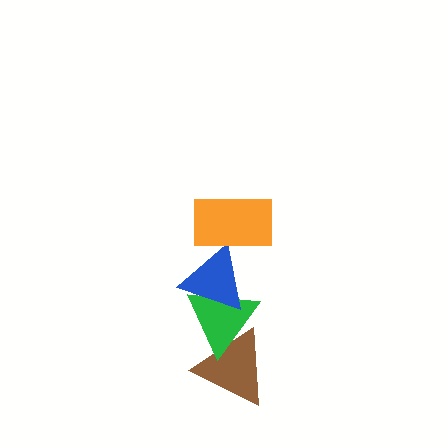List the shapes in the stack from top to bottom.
From top to bottom: the orange rectangle, the blue triangle, the green triangle, the brown triangle.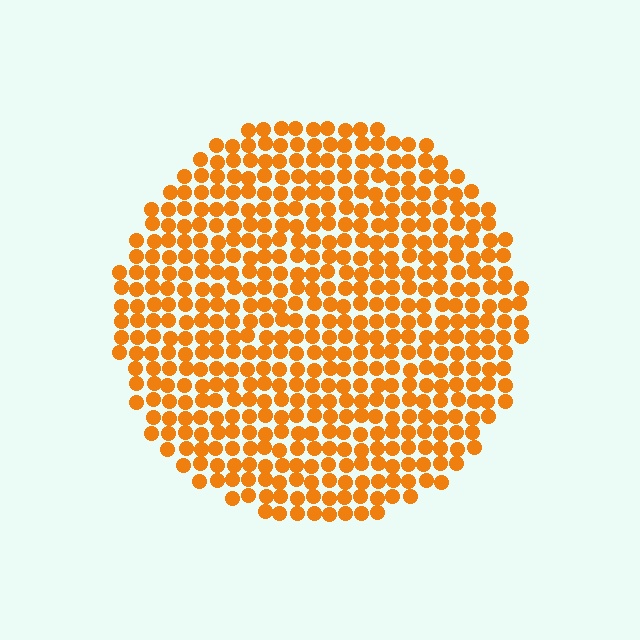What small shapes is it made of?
It is made of small circles.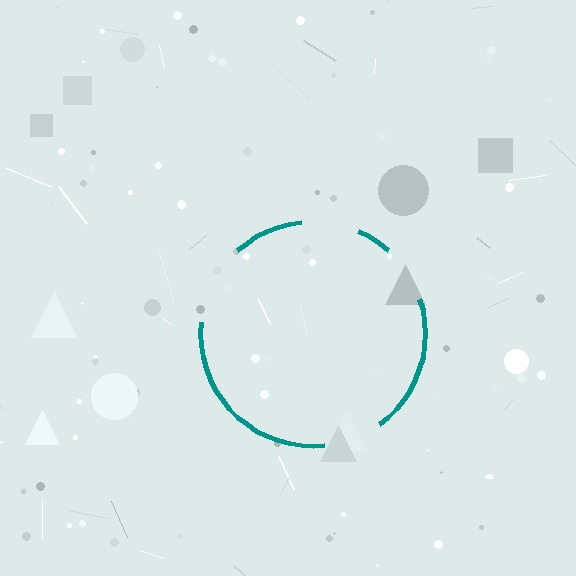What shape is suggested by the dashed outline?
The dashed outline suggests a circle.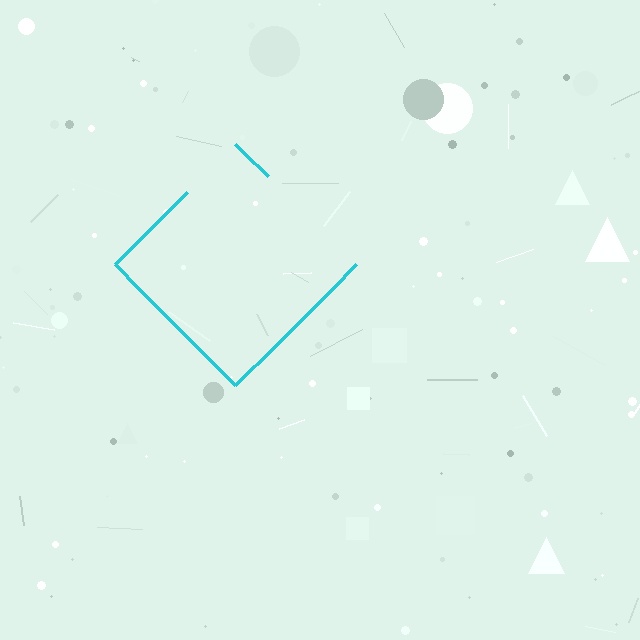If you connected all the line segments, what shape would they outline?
They would outline a diamond.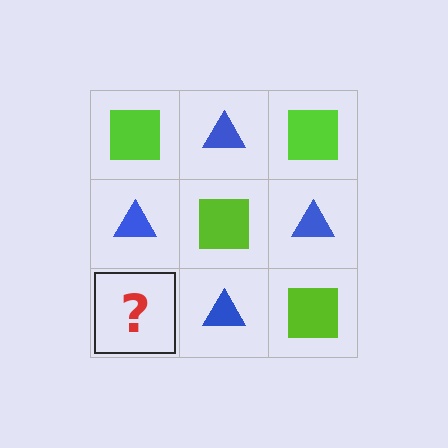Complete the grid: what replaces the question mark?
The question mark should be replaced with a lime square.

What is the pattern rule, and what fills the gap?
The rule is that it alternates lime square and blue triangle in a checkerboard pattern. The gap should be filled with a lime square.